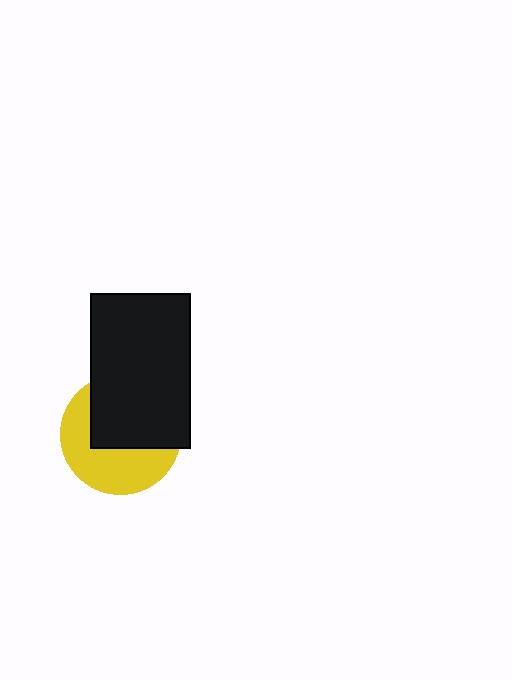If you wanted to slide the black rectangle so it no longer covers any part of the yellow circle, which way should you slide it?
Slide it up — that is the most direct way to separate the two shapes.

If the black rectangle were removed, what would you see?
You would see the complete yellow circle.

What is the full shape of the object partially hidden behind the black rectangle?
The partially hidden object is a yellow circle.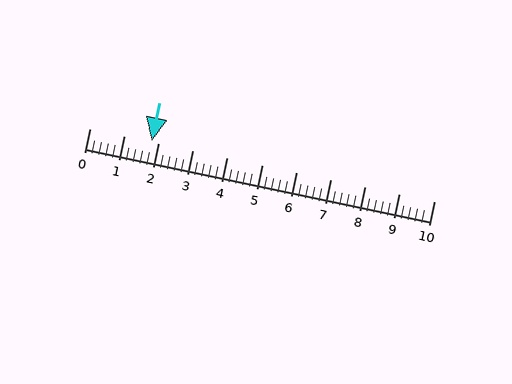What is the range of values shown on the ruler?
The ruler shows values from 0 to 10.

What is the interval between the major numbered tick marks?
The major tick marks are spaced 1 units apart.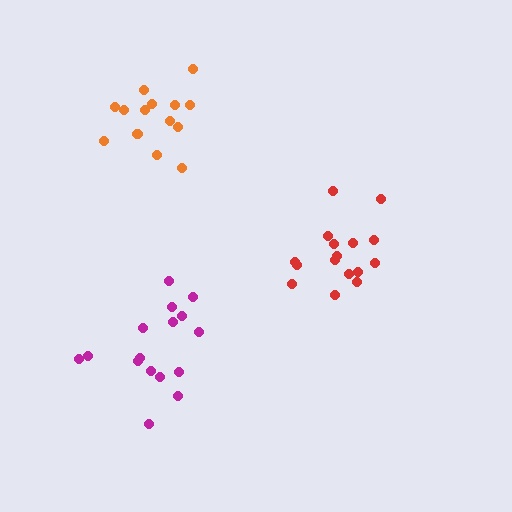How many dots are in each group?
Group 1: 16 dots, Group 2: 16 dots, Group 3: 14 dots (46 total).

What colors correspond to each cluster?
The clusters are colored: magenta, red, orange.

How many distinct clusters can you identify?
There are 3 distinct clusters.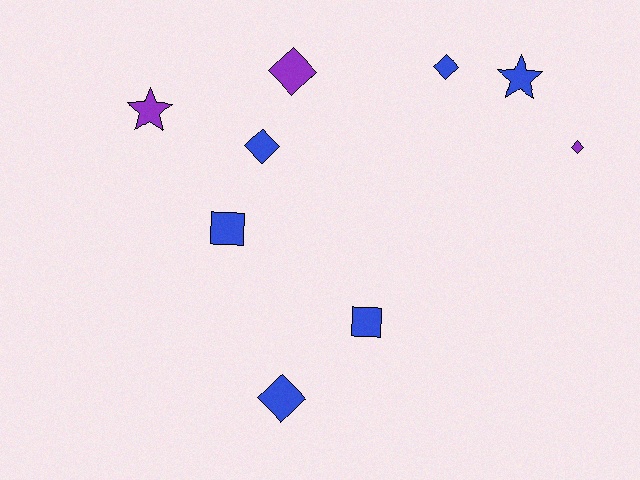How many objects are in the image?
There are 9 objects.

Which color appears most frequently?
Blue, with 6 objects.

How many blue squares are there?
There are 2 blue squares.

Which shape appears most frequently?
Diamond, with 5 objects.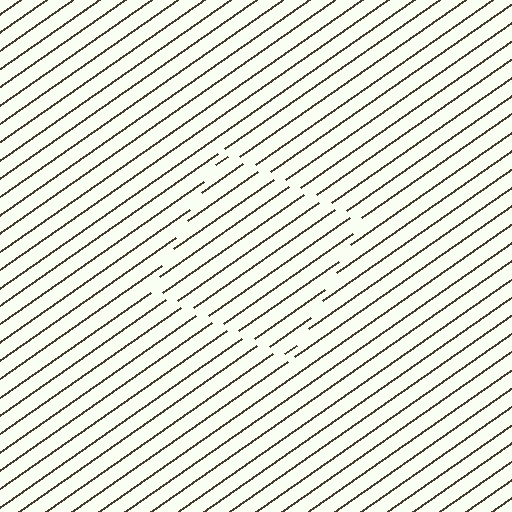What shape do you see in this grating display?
An illusory square. The interior of the shape contains the same grating, shifted by half a period — the contour is defined by the phase discontinuity where line-ends from the inner and outer gratings abut.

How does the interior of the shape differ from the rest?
The interior of the shape contains the same grating, shifted by half a period — the contour is defined by the phase discontinuity where line-ends from the inner and outer gratings abut.